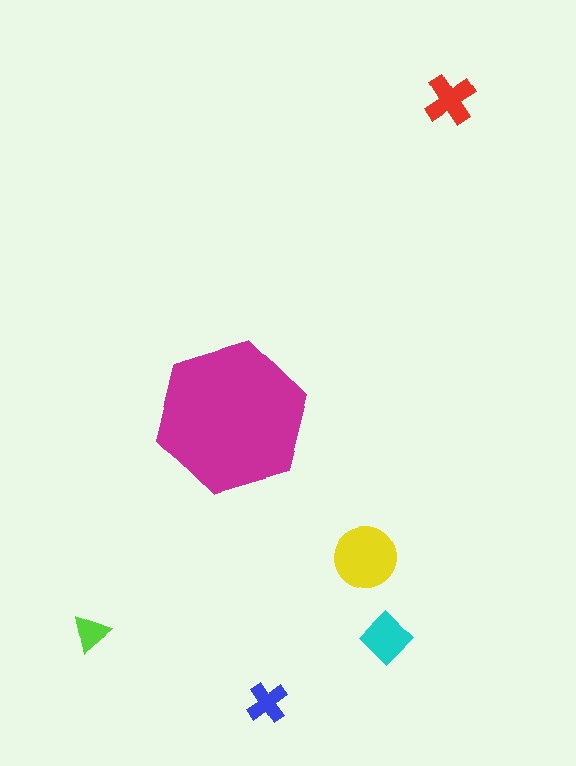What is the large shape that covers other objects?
A magenta hexagon.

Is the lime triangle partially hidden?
No, the lime triangle is fully visible.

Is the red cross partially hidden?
No, the red cross is fully visible.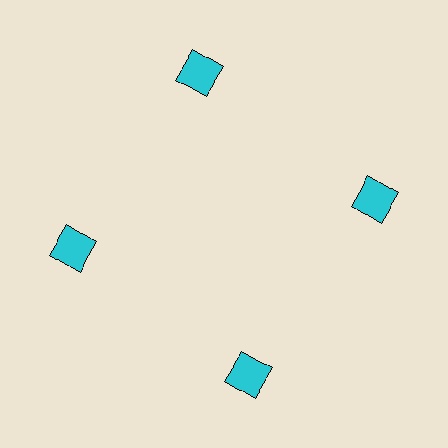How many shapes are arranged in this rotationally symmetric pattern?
There are 4 shapes, arranged in 4 groups of 1.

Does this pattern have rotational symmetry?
Yes, this pattern has 4-fold rotational symmetry. It looks the same after rotating 90 degrees around the center.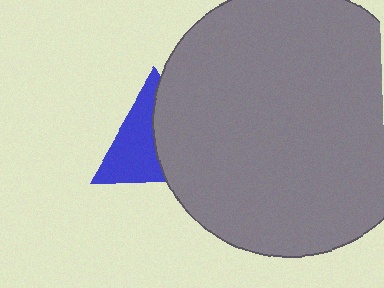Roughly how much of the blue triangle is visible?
About half of it is visible (roughly 51%).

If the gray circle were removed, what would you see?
You would see the complete blue triangle.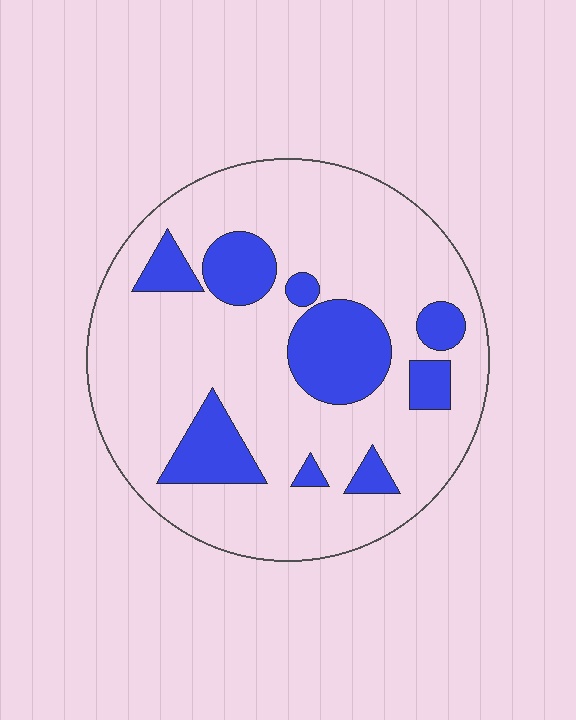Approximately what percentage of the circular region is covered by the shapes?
Approximately 20%.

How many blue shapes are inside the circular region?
9.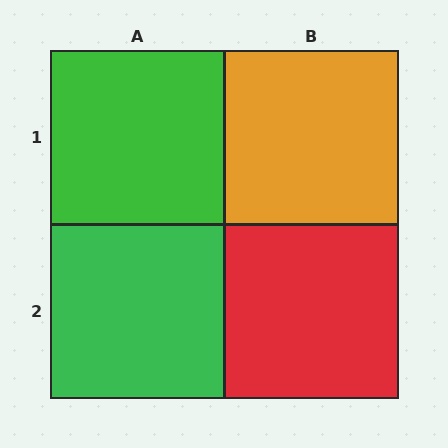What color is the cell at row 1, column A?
Green.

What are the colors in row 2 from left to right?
Green, red.